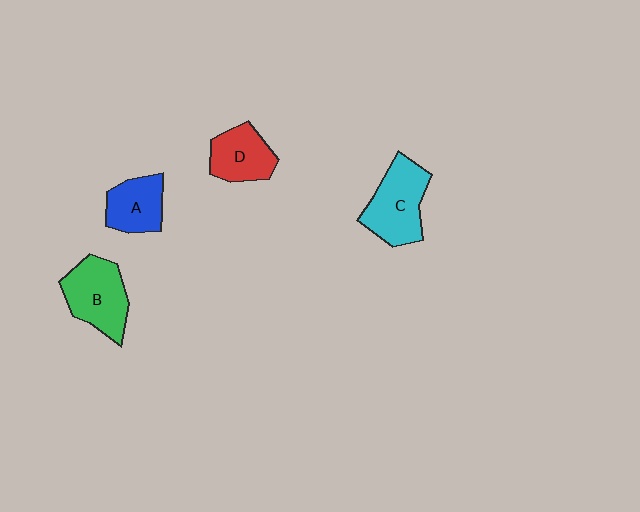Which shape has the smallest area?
Shape A (blue).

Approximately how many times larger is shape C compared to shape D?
Approximately 1.4 times.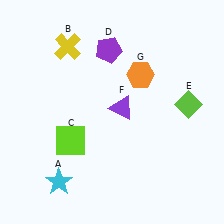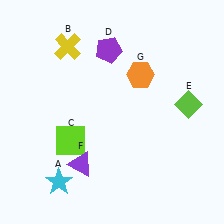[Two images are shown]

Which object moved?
The purple triangle (F) moved down.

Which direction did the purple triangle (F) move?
The purple triangle (F) moved down.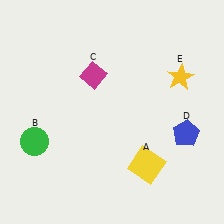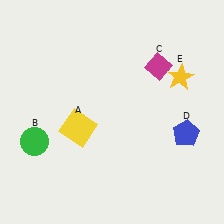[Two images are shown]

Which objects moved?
The objects that moved are: the yellow square (A), the magenta diamond (C).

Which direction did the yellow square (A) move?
The yellow square (A) moved left.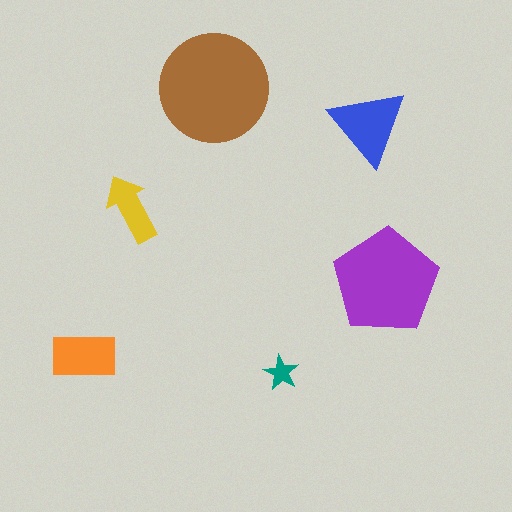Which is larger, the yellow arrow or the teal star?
The yellow arrow.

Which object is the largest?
The brown circle.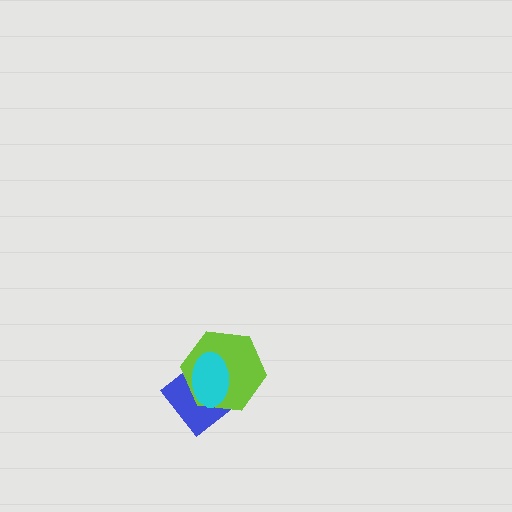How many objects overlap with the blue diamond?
2 objects overlap with the blue diamond.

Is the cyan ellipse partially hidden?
No, no other shape covers it.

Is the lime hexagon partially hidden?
Yes, it is partially covered by another shape.